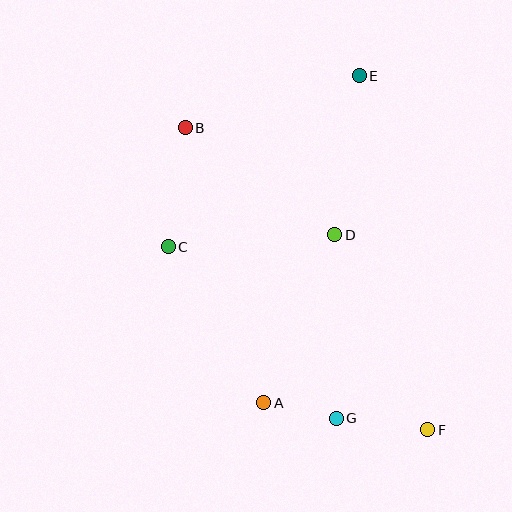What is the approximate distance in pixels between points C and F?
The distance between C and F is approximately 317 pixels.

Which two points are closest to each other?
Points A and G are closest to each other.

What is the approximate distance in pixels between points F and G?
The distance between F and G is approximately 92 pixels.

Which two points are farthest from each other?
Points B and F are farthest from each other.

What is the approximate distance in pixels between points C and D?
The distance between C and D is approximately 167 pixels.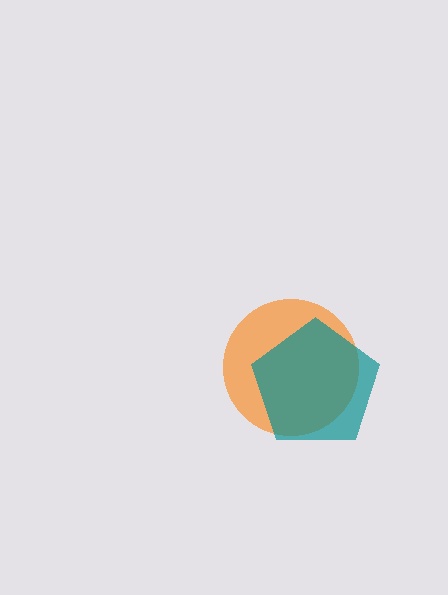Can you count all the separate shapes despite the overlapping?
Yes, there are 2 separate shapes.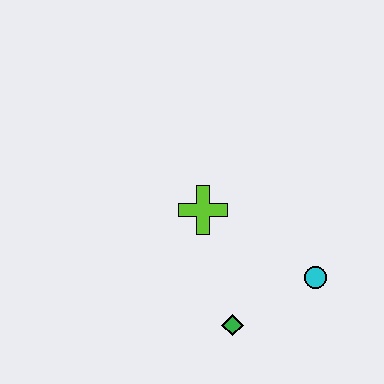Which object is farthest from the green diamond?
The lime cross is farthest from the green diamond.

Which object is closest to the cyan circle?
The green diamond is closest to the cyan circle.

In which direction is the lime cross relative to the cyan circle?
The lime cross is to the left of the cyan circle.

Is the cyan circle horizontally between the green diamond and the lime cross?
No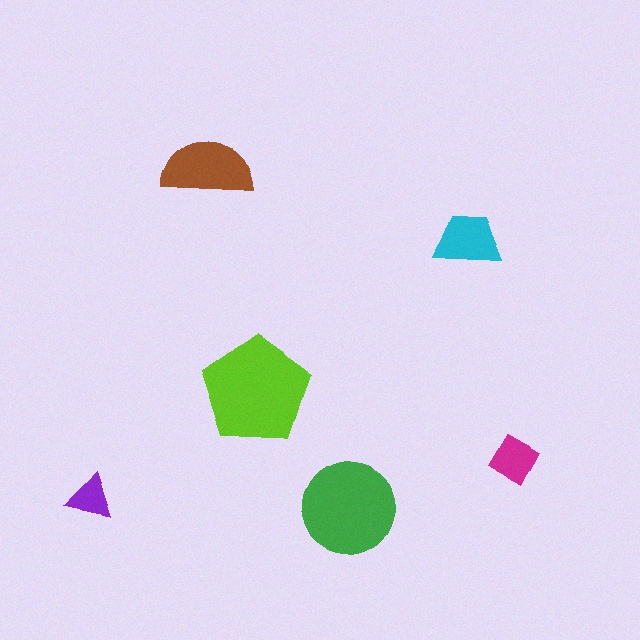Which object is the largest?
The lime pentagon.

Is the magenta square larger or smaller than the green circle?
Smaller.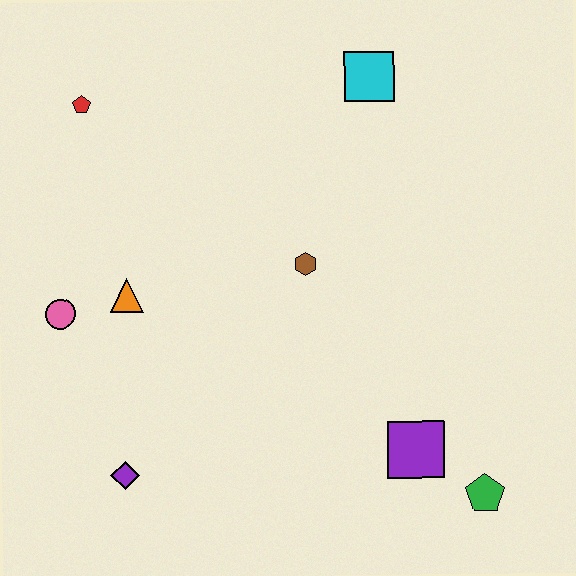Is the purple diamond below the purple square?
Yes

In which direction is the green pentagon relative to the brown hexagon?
The green pentagon is below the brown hexagon.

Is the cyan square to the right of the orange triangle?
Yes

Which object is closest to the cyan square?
The brown hexagon is closest to the cyan square.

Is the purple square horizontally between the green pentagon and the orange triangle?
Yes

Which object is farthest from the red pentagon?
The green pentagon is farthest from the red pentagon.